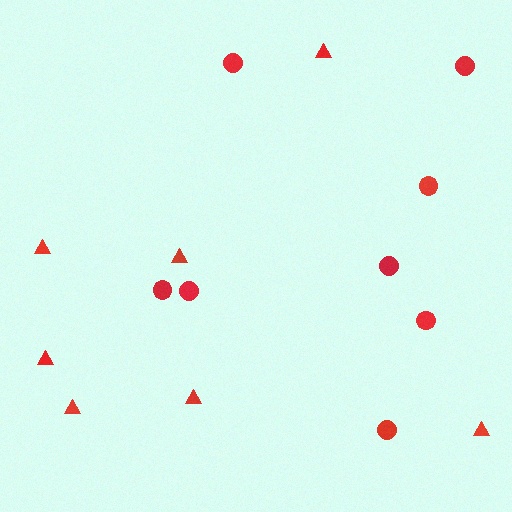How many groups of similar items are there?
There are 2 groups: one group of triangles (7) and one group of circles (8).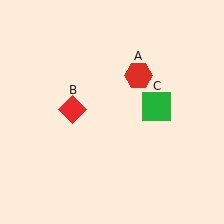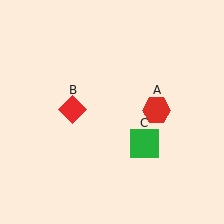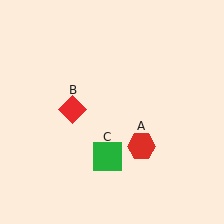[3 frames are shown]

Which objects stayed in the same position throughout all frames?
Red diamond (object B) remained stationary.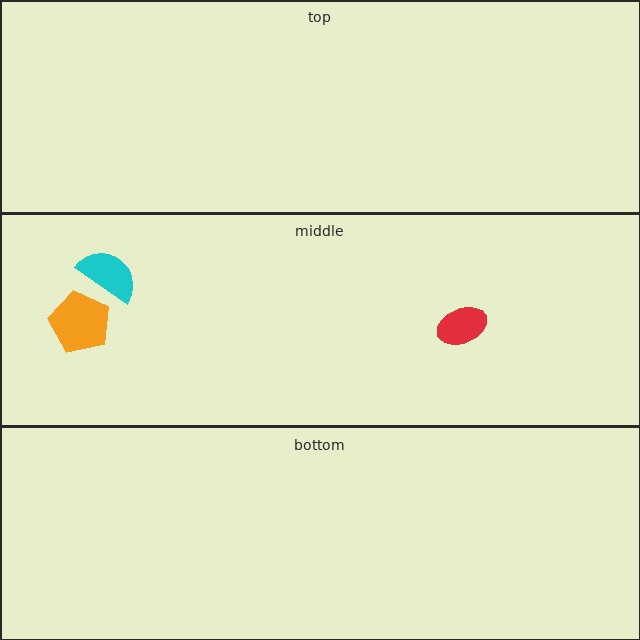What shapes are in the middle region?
The orange pentagon, the red ellipse, the cyan semicircle.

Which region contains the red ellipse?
The middle region.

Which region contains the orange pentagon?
The middle region.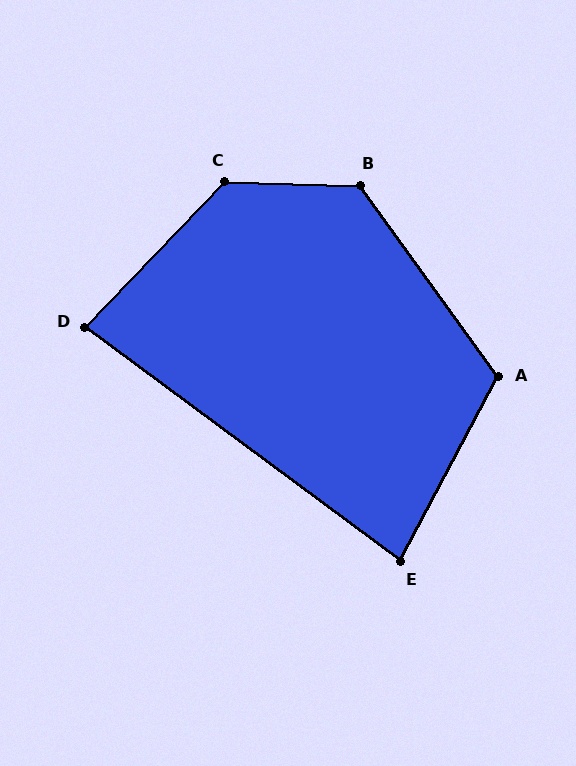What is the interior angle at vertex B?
Approximately 127 degrees (obtuse).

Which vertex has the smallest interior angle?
E, at approximately 82 degrees.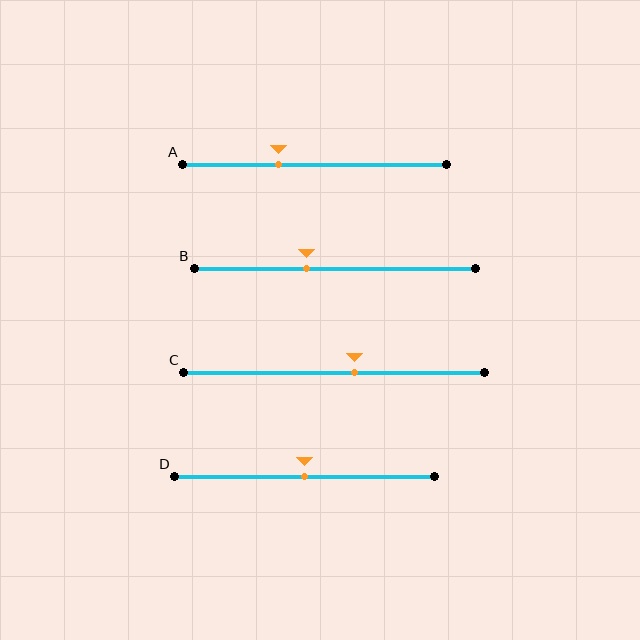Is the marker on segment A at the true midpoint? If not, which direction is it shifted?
No, the marker on segment A is shifted to the left by about 14% of the segment length.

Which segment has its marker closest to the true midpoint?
Segment D has its marker closest to the true midpoint.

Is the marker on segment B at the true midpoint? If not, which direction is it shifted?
No, the marker on segment B is shifted to the left by about 10% of the segment length.